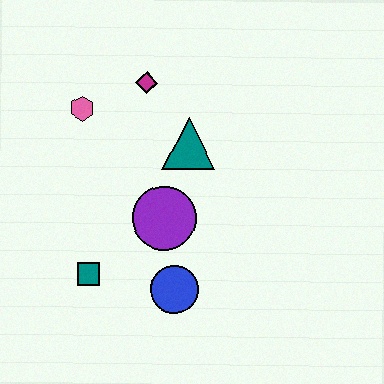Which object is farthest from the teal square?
The magenta diamond is farthest from the teal square.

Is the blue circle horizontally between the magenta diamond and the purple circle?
No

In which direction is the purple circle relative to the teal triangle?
The purple circle is below the teal triangle.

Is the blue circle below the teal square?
Yes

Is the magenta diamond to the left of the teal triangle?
Yes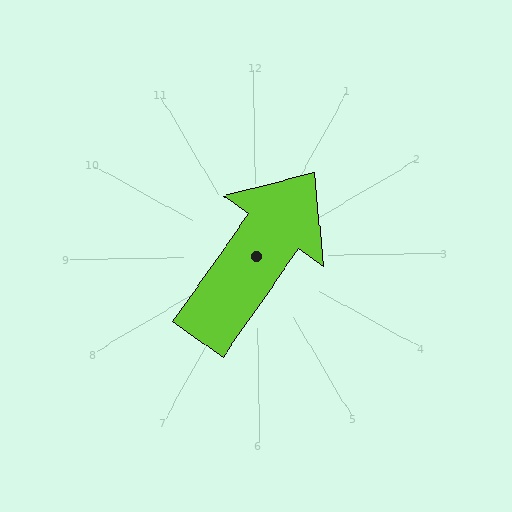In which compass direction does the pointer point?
Northeast.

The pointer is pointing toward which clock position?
Roughly 1 o'clock.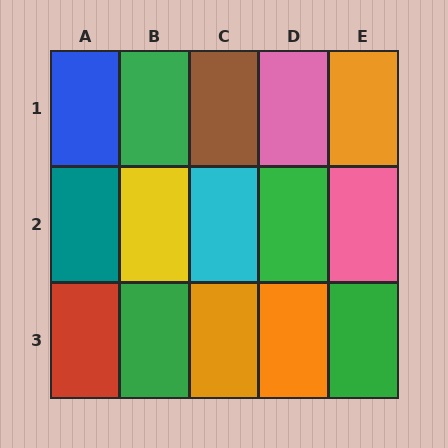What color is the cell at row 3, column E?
Green.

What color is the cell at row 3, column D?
Orange.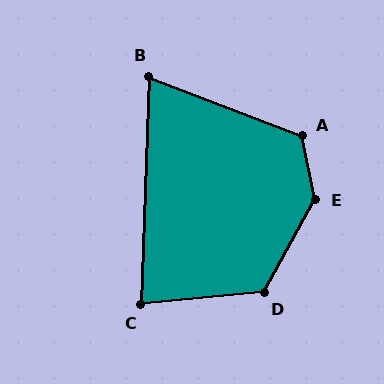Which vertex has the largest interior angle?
E, at approximately 139 degrees.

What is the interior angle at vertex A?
Approximately 123 degrees (obtuse).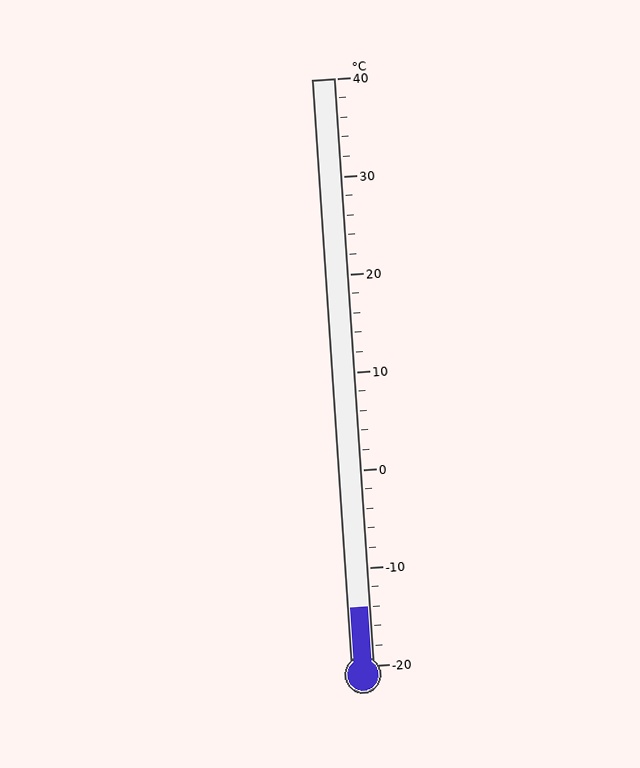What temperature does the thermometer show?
The thermometer shows approximately -14°C.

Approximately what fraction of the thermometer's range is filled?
The thermometer is filled to approximately 10% of its range.